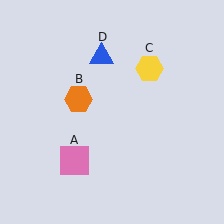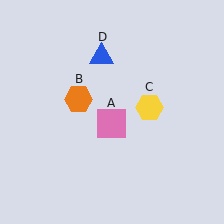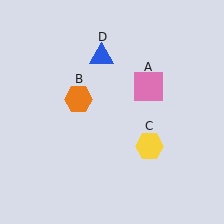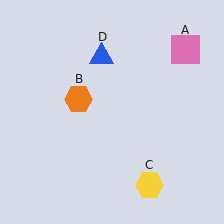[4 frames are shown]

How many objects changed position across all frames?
2 objects changed position: pink square (object A), yellow hexagon (object C).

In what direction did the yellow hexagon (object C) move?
The yellow hexagon (object C) moved down.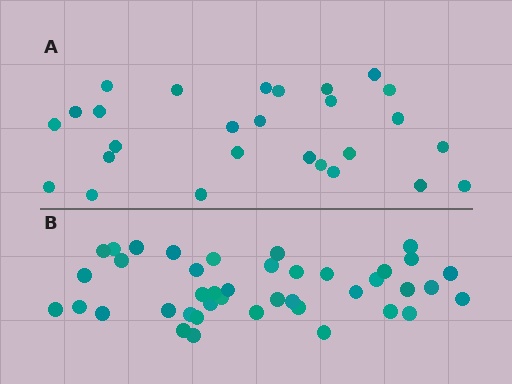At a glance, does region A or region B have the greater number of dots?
Region B (the bottom region) has more dots.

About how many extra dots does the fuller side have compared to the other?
Region B has approximately 15 more dots than region A.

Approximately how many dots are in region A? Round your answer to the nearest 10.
About 30 dots. (The exact count is 27, which rounds to 30.)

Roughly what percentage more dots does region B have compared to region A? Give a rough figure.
About 50% more.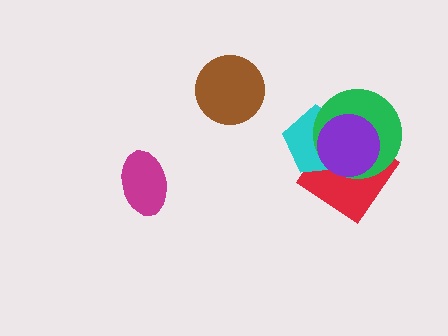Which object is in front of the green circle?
The purple circle is in front of the green circle.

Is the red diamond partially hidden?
Yes, it is partially covered by another shape.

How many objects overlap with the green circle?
3 objects overlap with the green circle.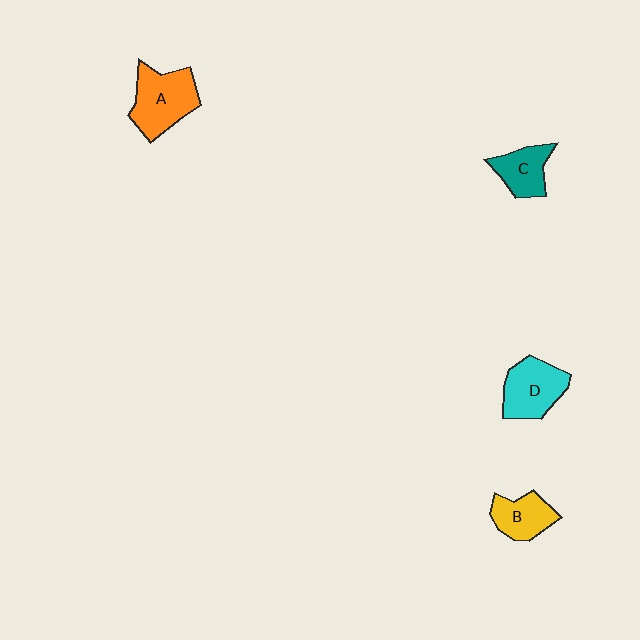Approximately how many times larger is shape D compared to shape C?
Approximately 1.4 times.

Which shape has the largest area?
Shape A (orange).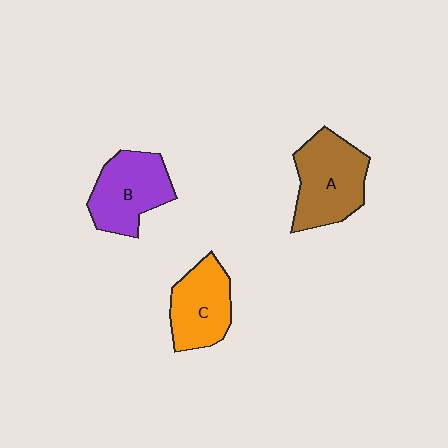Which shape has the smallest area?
Shape C (orange).